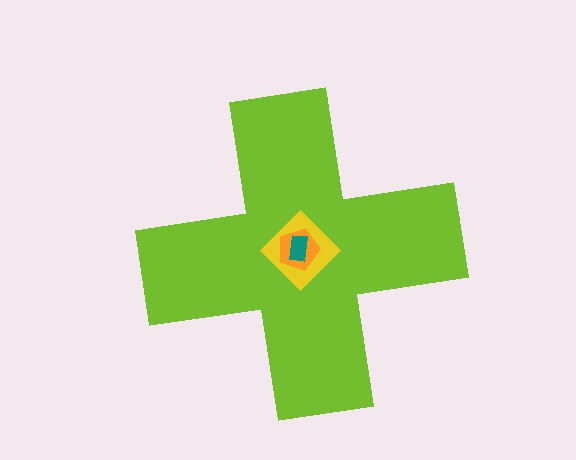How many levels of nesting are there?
4.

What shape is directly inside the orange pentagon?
The teal rectangle.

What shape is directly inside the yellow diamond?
The orange pentagon.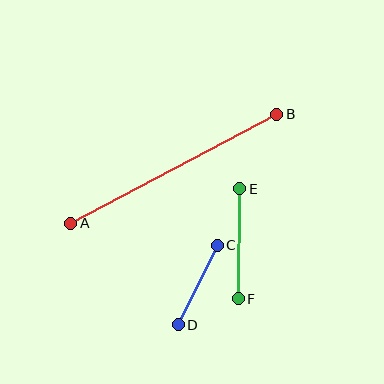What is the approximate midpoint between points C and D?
The midpoint is at approximately (198, 285) pixels.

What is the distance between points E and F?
The distance is approximately 110 pixels.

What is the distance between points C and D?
The distance is approximately 88 pixels.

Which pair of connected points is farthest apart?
Points A and B are farthest apart.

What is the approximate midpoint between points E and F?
The midpoint is at approximately (239, 244) pixels.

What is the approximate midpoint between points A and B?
The midpoint is at approximately (174, 169) pixels.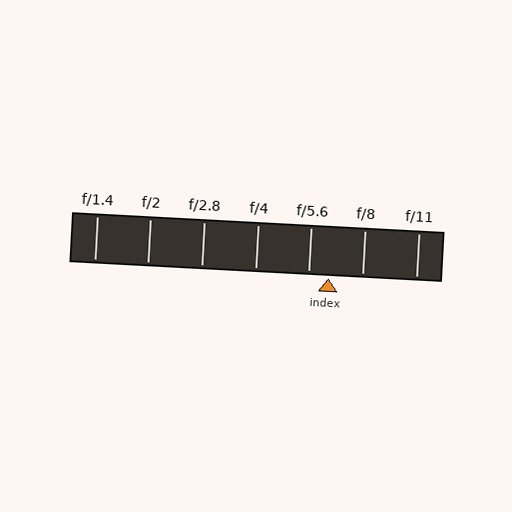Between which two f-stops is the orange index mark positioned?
The index mark is between f/5.6 and f/8.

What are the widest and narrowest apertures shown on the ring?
The widest aperture shown is f/1.4 and the narrowest is f/11.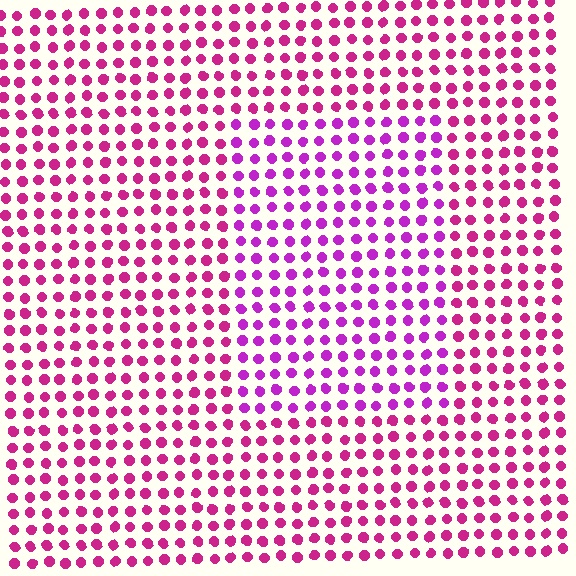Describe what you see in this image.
The image is filled with small magenta elements in a uniform arrangement. A rectangle-shaped region is visible where the elements are tinted to a slightly different hue, forming a subtle color boundary.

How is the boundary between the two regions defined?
The boundary is defined purely by a slight shift in hue (about 27 degrees). Spacing, size, and orientation are identical on both sides.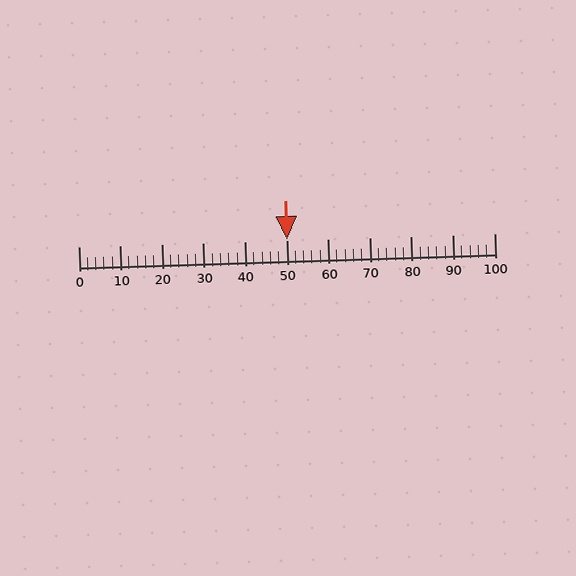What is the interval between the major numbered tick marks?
The major tick marks are spaced 10 units apart.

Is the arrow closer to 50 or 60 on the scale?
The arrow is closer to 50.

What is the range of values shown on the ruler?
The ruler shows values from 0 to 100.